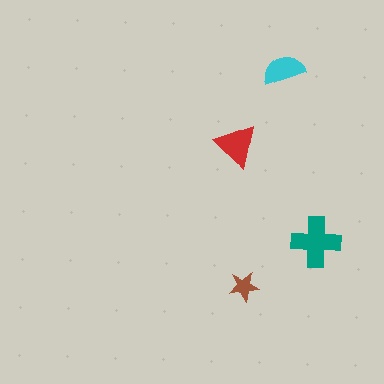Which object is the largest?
The teal cross.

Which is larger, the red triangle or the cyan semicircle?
The red triangle.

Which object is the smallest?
The brown star.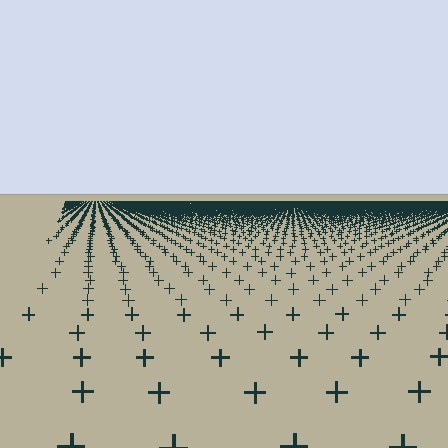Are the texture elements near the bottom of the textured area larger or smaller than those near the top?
Larger. Near the bottom, elements are closer to the viewer and appear at a bigger on-screen size.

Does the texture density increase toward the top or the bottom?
Density increases toward the top.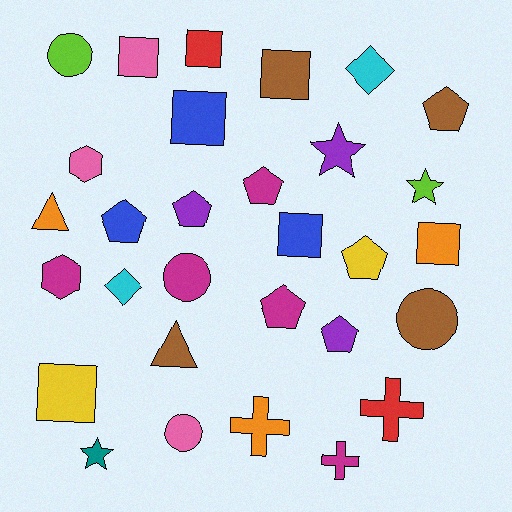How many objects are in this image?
There are 30 objects.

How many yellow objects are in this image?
There are 2 yellow objects.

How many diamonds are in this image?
There are 2 diamonds.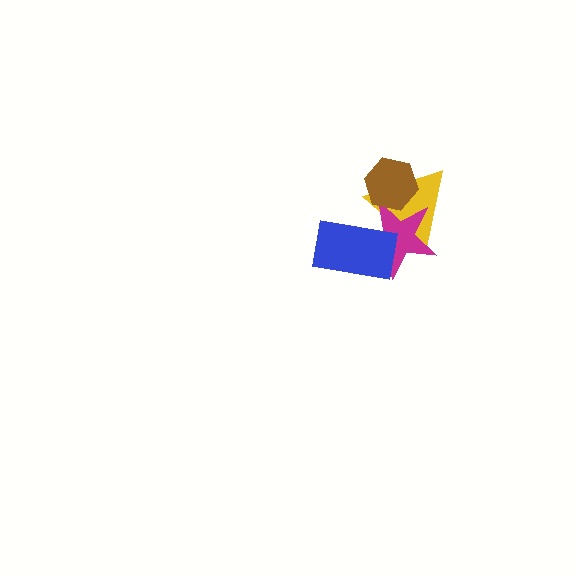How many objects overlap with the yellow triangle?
3 objects overlap with the yellow triangle.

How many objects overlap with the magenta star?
3 objects overlap with the magenta star.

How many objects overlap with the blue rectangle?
2 objects overlap with the blue rectangle.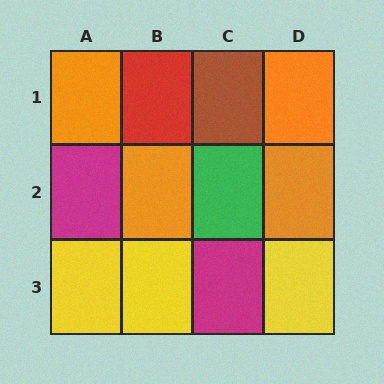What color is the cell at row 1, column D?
Orange.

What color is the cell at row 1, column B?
Red.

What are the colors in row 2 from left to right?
Magenta, orange, green, orange.